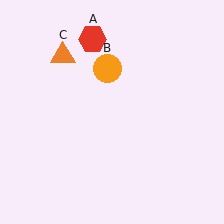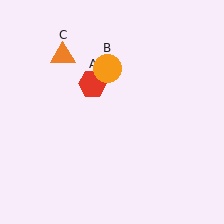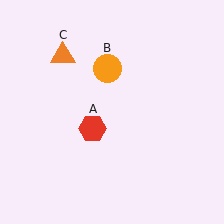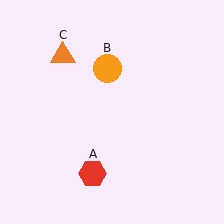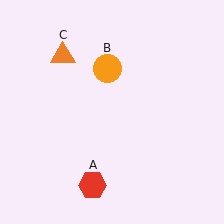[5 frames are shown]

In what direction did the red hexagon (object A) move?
The red hexagon (object A) moved down.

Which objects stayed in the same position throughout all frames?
Orange circle (object B) and orange triangle (object C) remained stationary.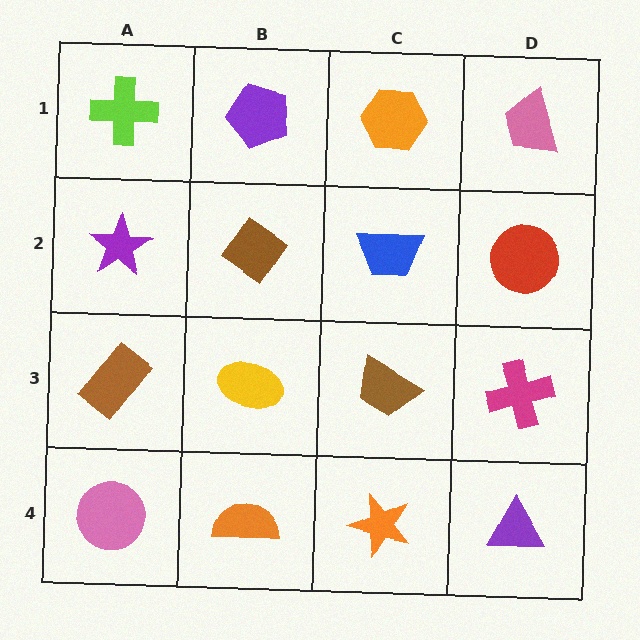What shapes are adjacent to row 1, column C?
A blue trapezoid (row 2, column C), a purple pentagon (row 1, column B), a pink trapezoid (row 1, column D).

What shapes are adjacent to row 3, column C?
A blue trapezoid (row 2, column C), an orange star (row 4, column C), a yellow ellipse (row 3, column B), a magenta cross (row 3, column D).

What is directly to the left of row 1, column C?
A purple pentagon.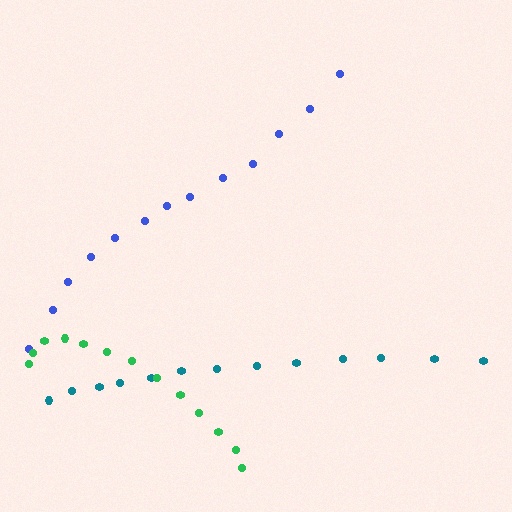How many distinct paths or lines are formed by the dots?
There are 3 distinct paths.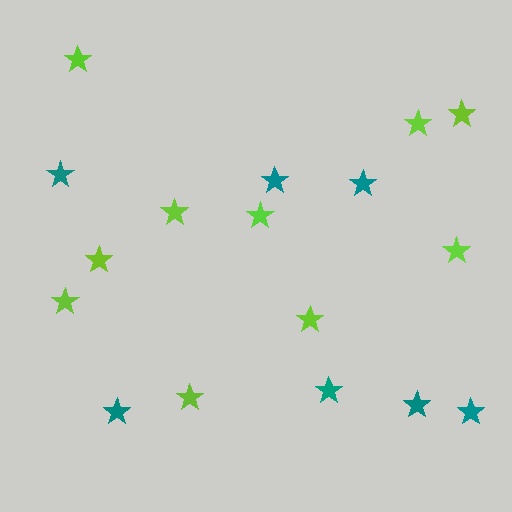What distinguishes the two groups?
There are 2 groups: one group of lime stars (10) and one group of teal stars (7).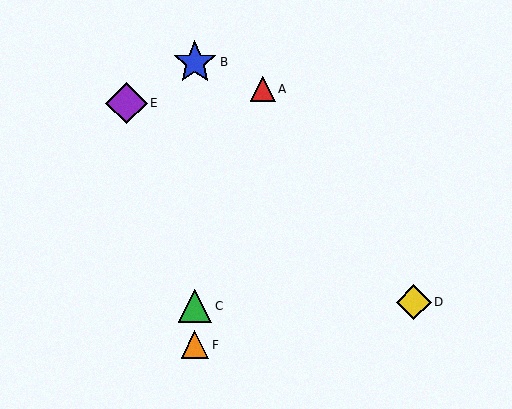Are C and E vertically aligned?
No, C is at x≈195 and E is at x≈126.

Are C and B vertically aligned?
Yes, both are at x≈195.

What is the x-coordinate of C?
Object C is at x≈195.